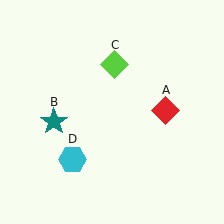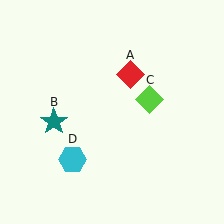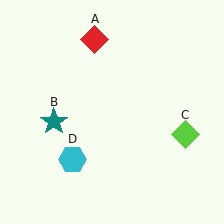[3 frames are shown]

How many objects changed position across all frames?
2 objects changed position: red diamond (object A), lime diamond (object C).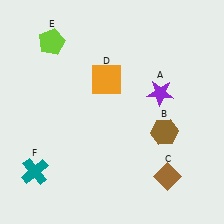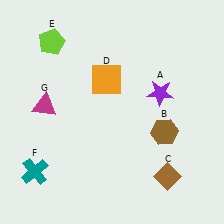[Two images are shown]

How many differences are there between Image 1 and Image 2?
There is 1 difference between the two images.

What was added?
A magenta triangle (G) was added in Image 2.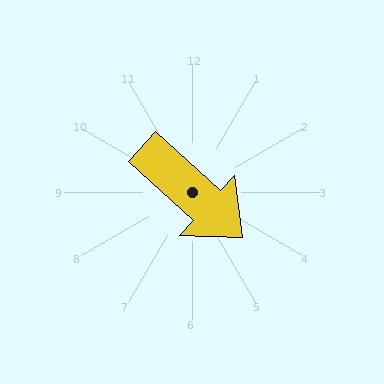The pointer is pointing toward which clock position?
Roughly 4 o'clock.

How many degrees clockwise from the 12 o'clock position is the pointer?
Approximately 132 degrees.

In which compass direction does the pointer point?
Southeast.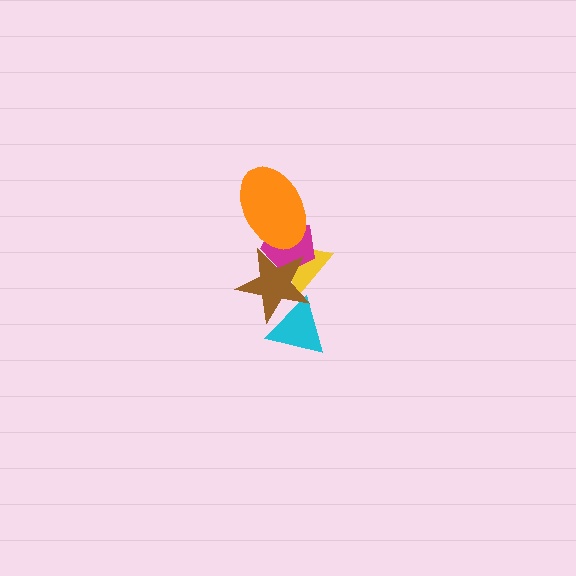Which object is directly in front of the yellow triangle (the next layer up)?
The magenta pentagon is directly in front of the yellow triangle.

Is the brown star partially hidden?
No, no other shape covers it.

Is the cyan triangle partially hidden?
Yes, it is partially covered by another shape.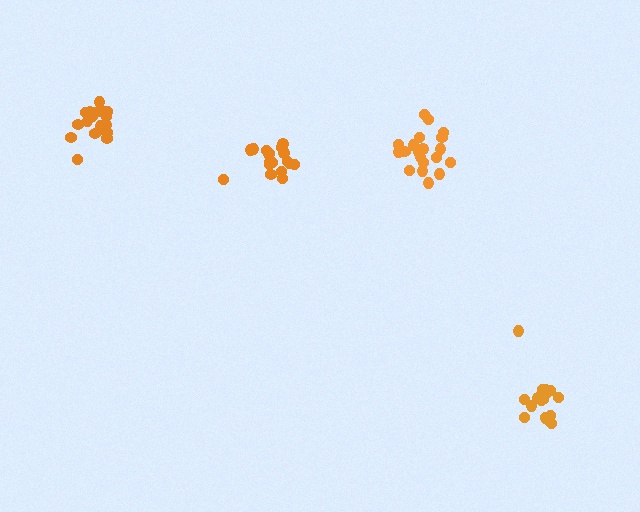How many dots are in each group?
Group 1: 18 dots, Group 2: 16 dots, Group 3: 21 dots, Group 4: 18 dots (73 total).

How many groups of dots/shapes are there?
There are 4 groups.